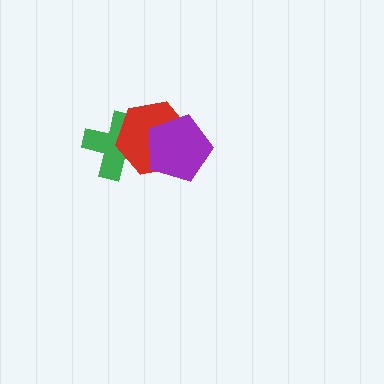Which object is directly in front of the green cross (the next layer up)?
The red hexagon is directly in front of the green cross.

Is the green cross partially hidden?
Yes, it is partially covered by another shape.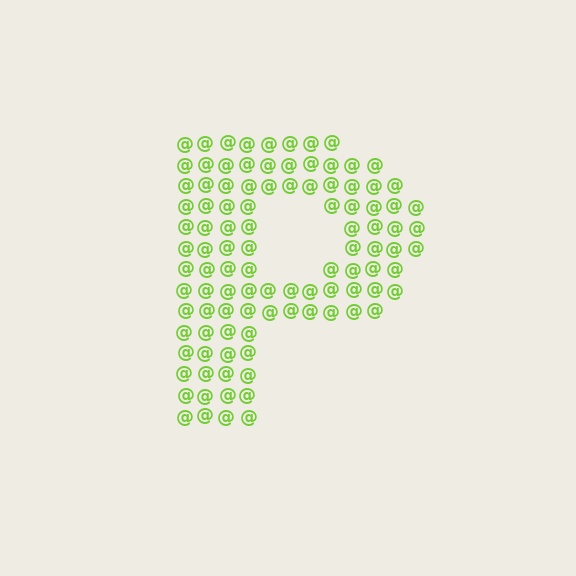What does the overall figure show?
The overall figure shows the letter P.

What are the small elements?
The small elements are at signs.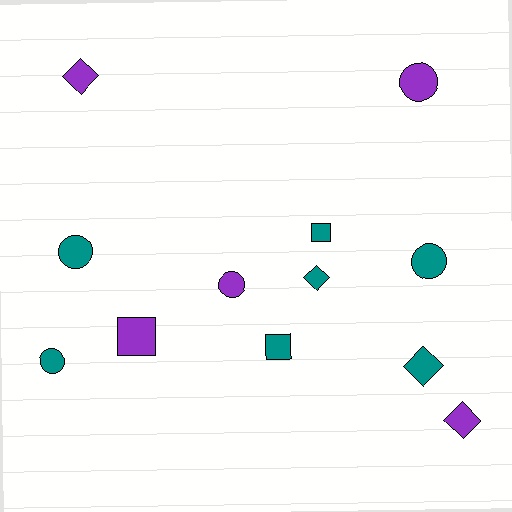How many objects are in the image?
There are 12 objects.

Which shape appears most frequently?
Circle, with 5 objects.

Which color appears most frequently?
Teal, with 7 objects.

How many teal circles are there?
There are 3 teal circles.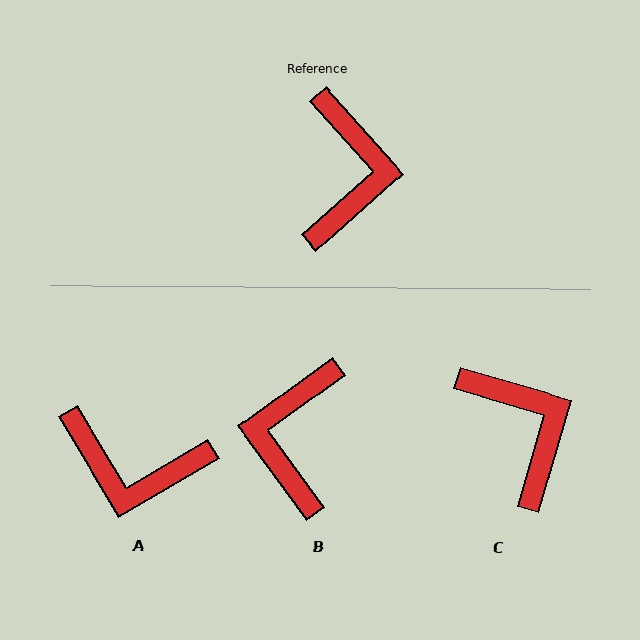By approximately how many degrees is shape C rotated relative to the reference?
Approximately 32 degrees counter-clockwise.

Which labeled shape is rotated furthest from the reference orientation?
B, about 174 degrees away.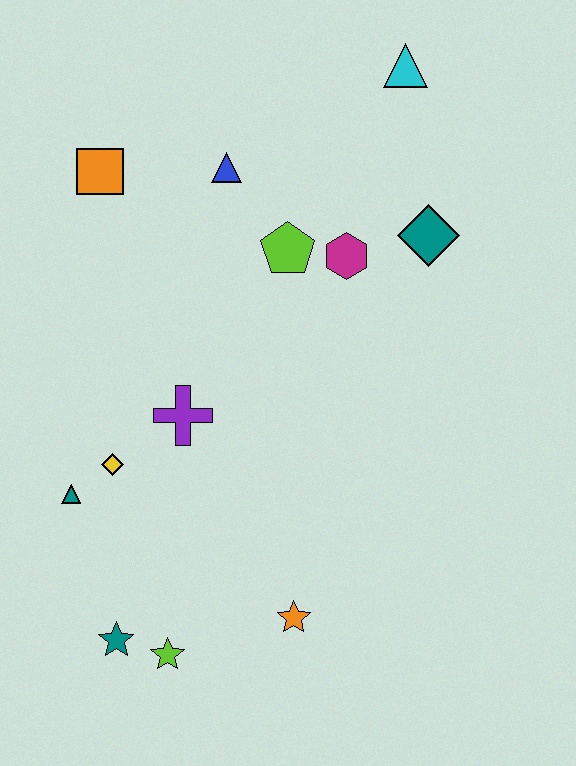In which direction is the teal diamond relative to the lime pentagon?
The teal diamond is to the right of the lime pentagon.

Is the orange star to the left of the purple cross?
No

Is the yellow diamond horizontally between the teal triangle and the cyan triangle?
Yes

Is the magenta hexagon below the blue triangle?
Yes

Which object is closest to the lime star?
The teal star is closest to the lime star.